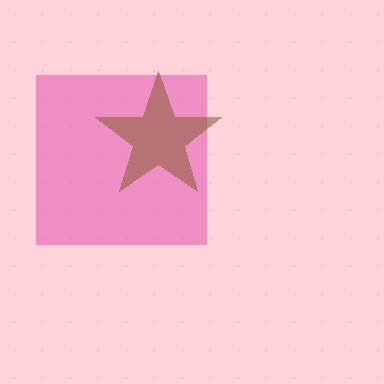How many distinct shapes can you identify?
There are 2 distinct shapes: a pink square, a brown star.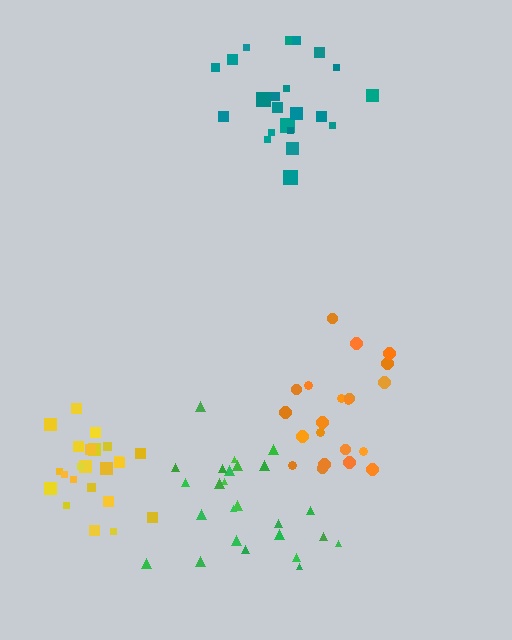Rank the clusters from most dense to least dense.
yellow, orange, teal, green.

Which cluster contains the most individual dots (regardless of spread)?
Green (25).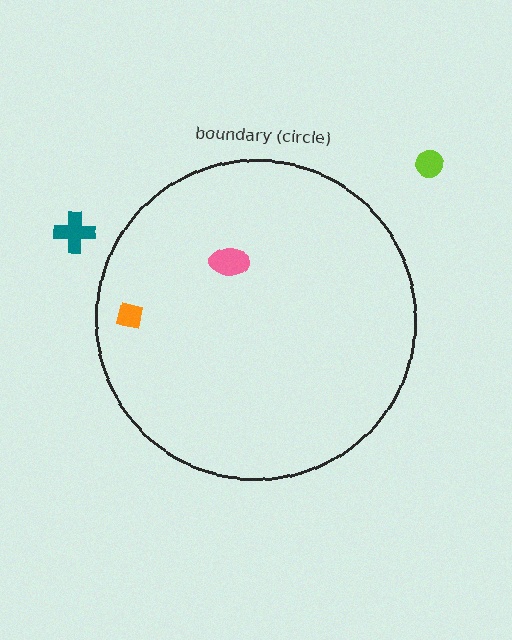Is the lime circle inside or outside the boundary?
Outside.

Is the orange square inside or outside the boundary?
Inside.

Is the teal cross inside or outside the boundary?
Outside.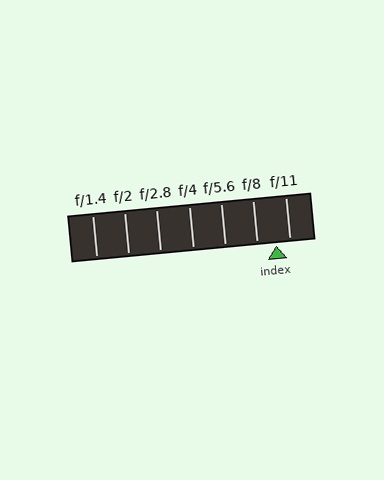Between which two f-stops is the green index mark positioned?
The index mark is between f/8 and f/11.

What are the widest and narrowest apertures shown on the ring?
The widest aperture shown is f/1.4 and the narrowest is f/11.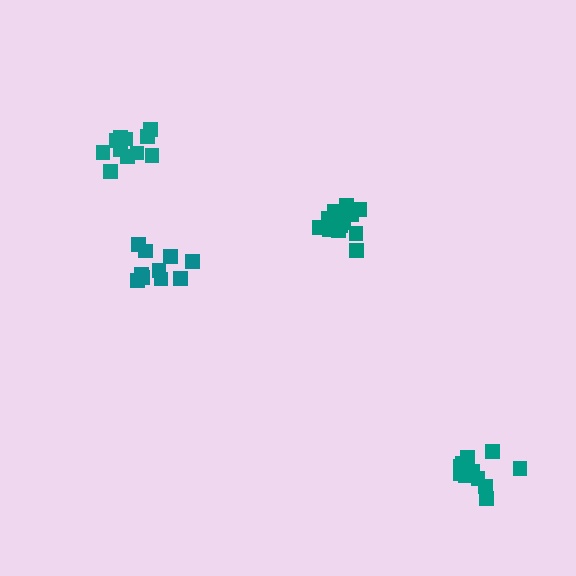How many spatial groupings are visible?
There are 4 spatial groupings.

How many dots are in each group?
Group 1: 10 dots, Group 2: 14 dots, Group 3: 11 dots, Group 4: 14 dots (49 total).